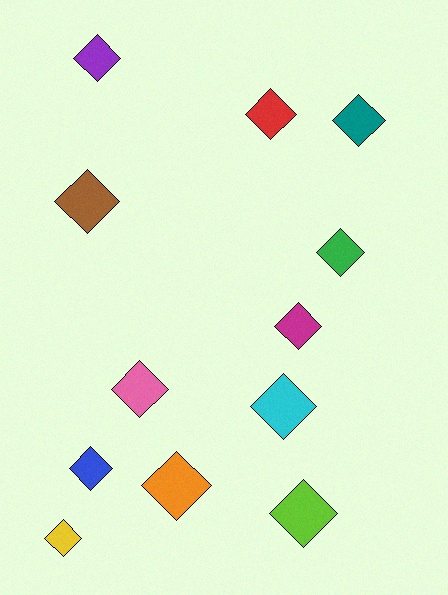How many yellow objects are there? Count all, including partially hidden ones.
There is 1 yellow object.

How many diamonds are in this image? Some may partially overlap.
There are 12 diamonds.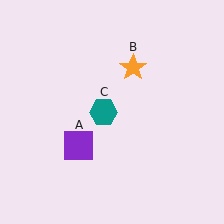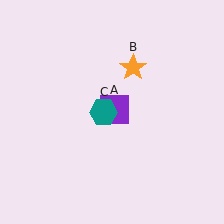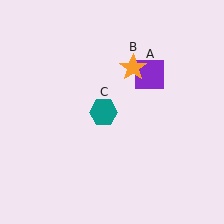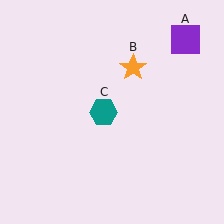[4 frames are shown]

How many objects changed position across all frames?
1 object changed position: purple square (object A).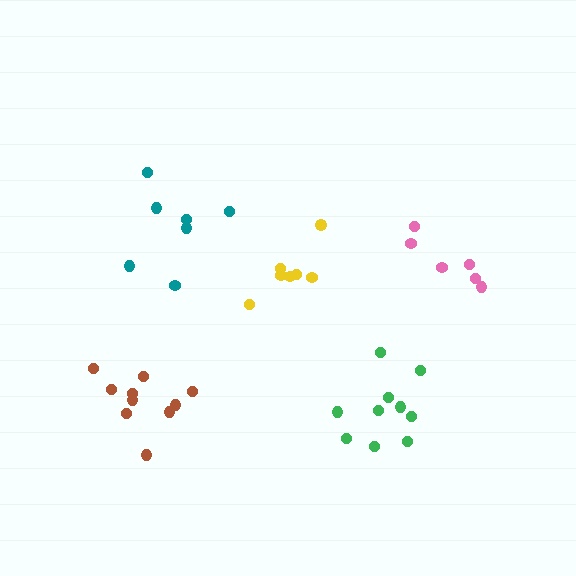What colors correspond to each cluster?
The clusters are colored: brown, pink, green, yellow, teal.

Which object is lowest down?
The green cluster is bottommost.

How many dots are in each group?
Group 1: 10 dots, Group 2: 6 dots, Group 3: 10 dots, Group 4: 7 dots, Group 5: 7 dots (40 total).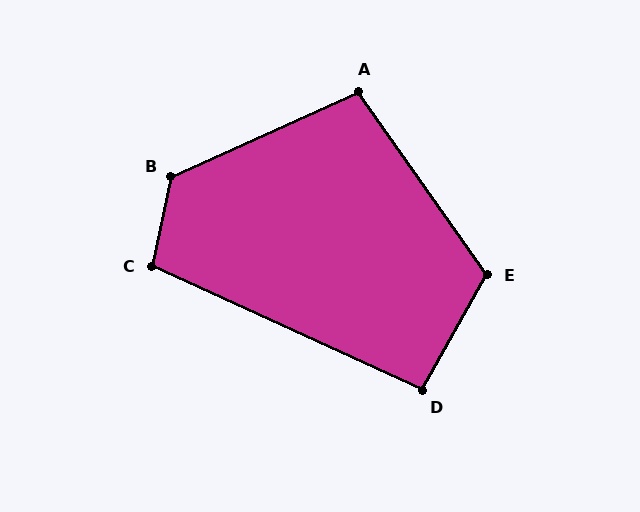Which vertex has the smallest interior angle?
D, at approximately 95 degrees.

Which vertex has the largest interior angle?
B, at approximately 127 degrees.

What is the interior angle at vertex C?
Approximately 102 degrees (obtuse).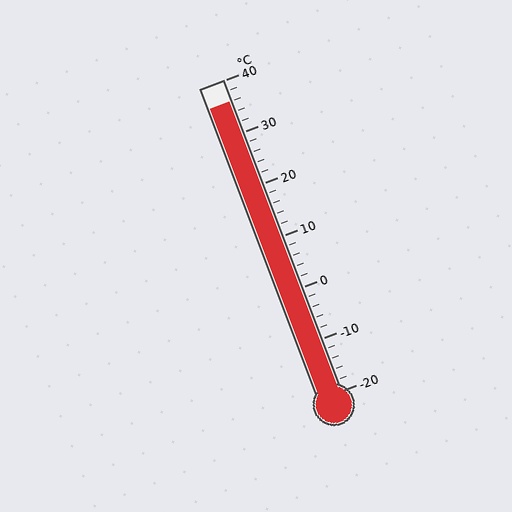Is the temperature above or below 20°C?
The temperature is above 20°C.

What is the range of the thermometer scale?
The thermometer scale ranges from -20°C to 40°C.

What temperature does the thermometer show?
The thermometer shows approximately 36°C.